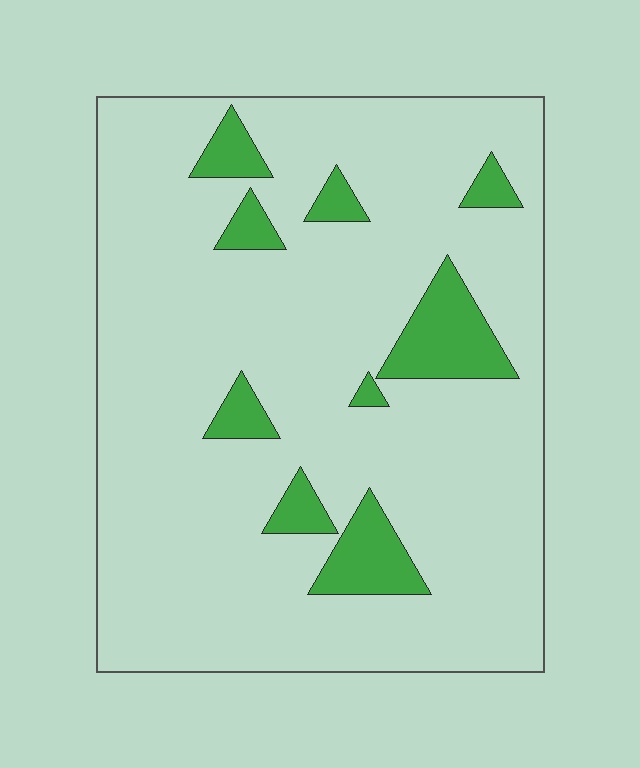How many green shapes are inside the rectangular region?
9.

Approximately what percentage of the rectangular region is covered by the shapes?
Approximately 10%.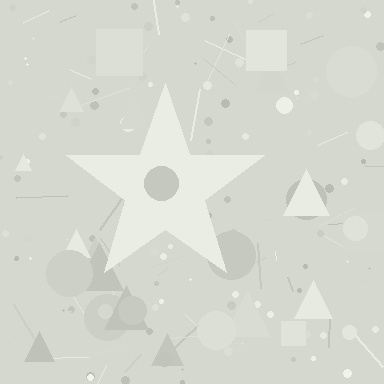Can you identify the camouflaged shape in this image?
The camouflaged shape is a star.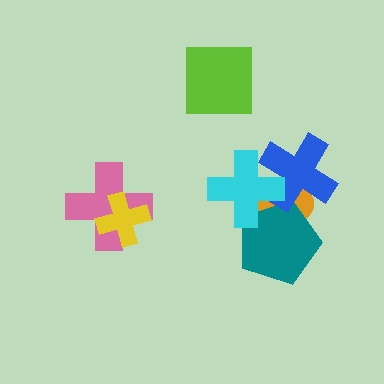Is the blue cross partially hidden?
Yes, it is partially covered by another shape.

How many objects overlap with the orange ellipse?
3 objects overlap with the orange ellipse.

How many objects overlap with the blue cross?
3 objects overlap with the blue cross.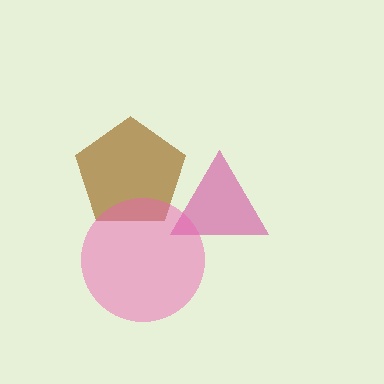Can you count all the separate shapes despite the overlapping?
Yes, there are 3 separate shapes.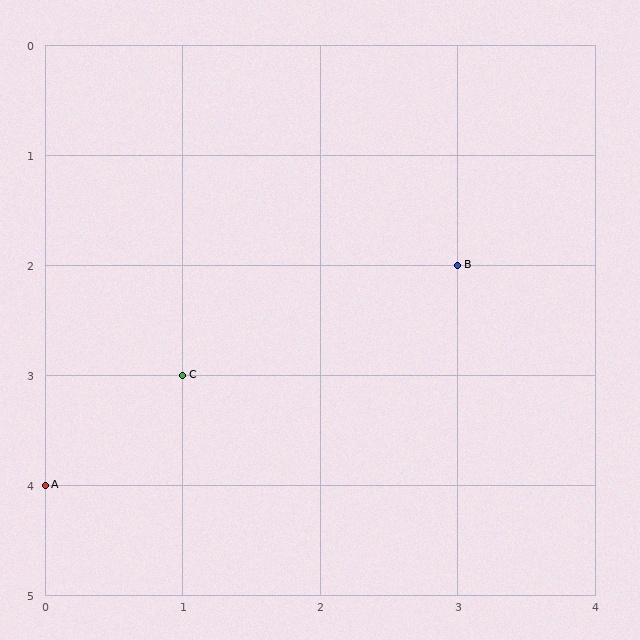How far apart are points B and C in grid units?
Points B and C are 2 columns and 1 row apart (about 2.2 grid units diagonally).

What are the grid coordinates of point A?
Point A is at grid coordinates (0, 4).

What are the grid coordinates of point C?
Point C is at grid coordinates (1, 3).